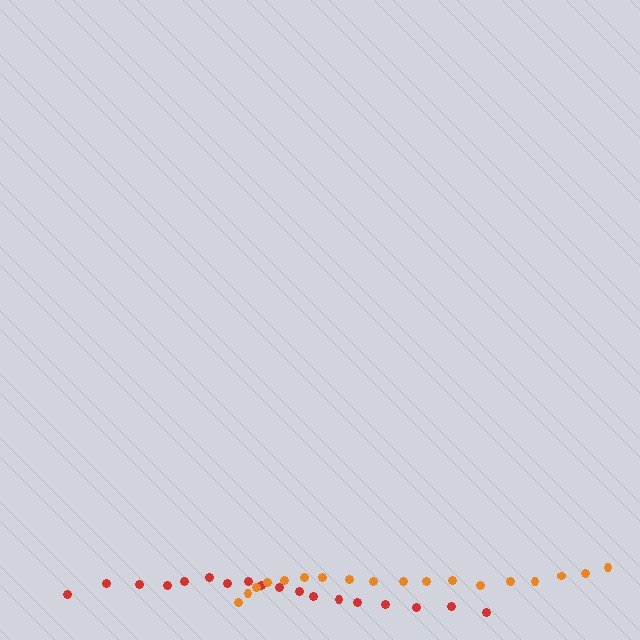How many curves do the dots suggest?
There are 2 distinct paths.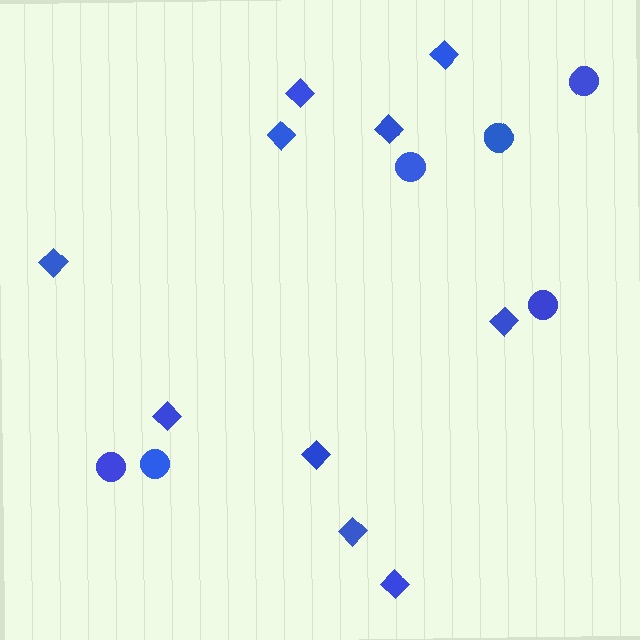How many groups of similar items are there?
There are 2 groups: one group of circles (6) and one group of diamonds (10).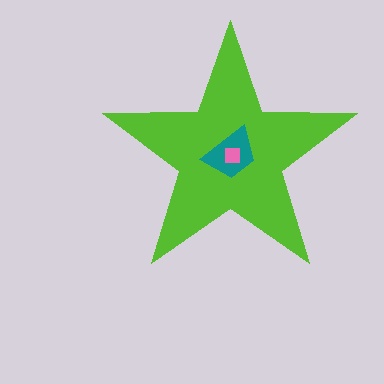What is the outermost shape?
The lime star.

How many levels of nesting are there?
3.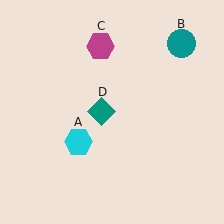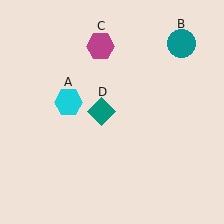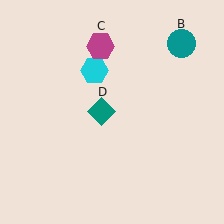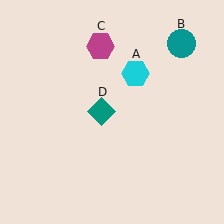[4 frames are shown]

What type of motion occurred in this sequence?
The cyan hexagon (object A) rotated clockwise around the center of the scene.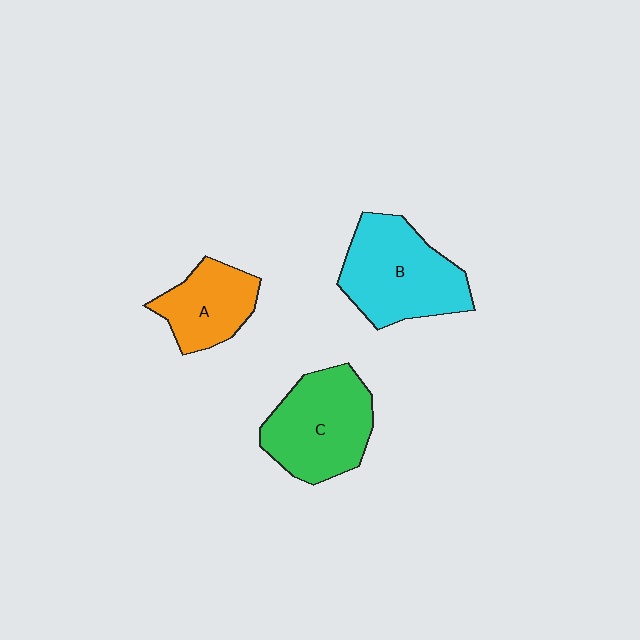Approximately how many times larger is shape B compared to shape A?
Approximately 1.6 times.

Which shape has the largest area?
Shape B (cyan).